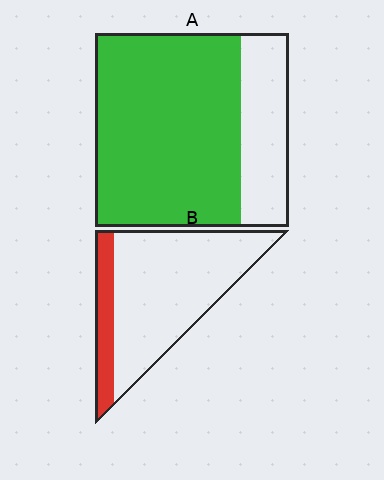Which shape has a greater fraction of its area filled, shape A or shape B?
Shape A.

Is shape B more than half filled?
No.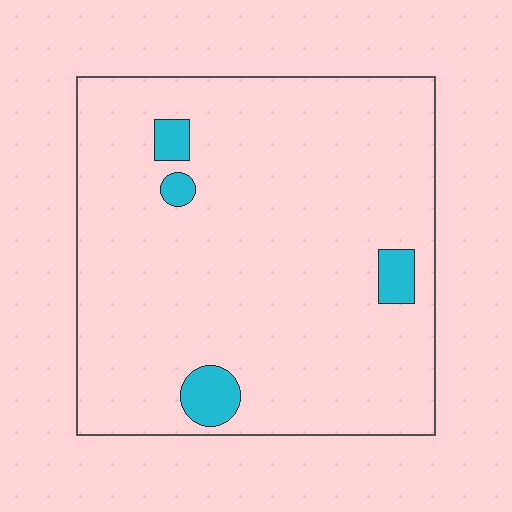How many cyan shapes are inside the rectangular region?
4.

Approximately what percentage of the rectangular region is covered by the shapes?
Approximately 5%.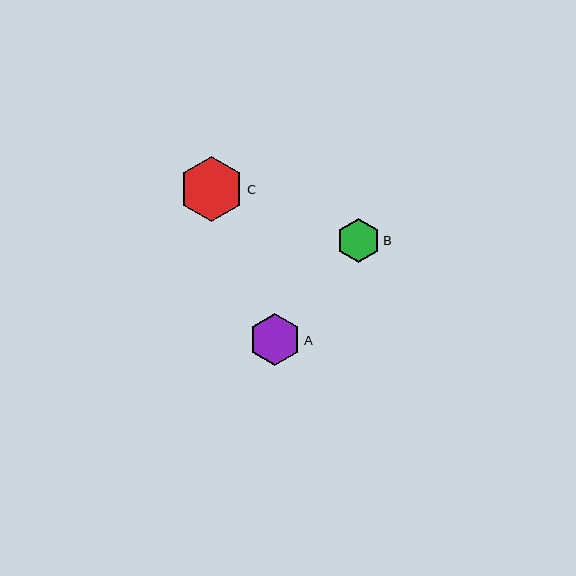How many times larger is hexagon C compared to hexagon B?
Hexagon C is approximately 1.5 times the size of hexagon B.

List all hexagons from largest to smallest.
From largest to smallest: C, A, B.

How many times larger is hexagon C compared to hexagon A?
Hexagon C is approximately 1.2 times the size of hexagon A.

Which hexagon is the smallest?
Hexagon B is the smallest with a size of approximately 44 pixels.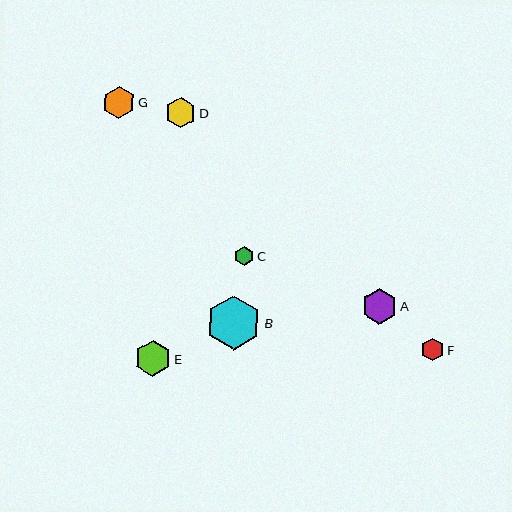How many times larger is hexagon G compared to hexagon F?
Hexagon G is approximately 1.4 times the size of hexagon F.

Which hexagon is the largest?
Hexagon B is the largest with a size of approximately 54 pixels.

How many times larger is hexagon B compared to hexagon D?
Hexagon B is approximately 1.8 times the size of hexagon D.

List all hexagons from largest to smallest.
From largest to smallest: B, E, A, G, D, F, C.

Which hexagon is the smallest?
Hexagon C is the smallest with a size of approximately 19 pixels.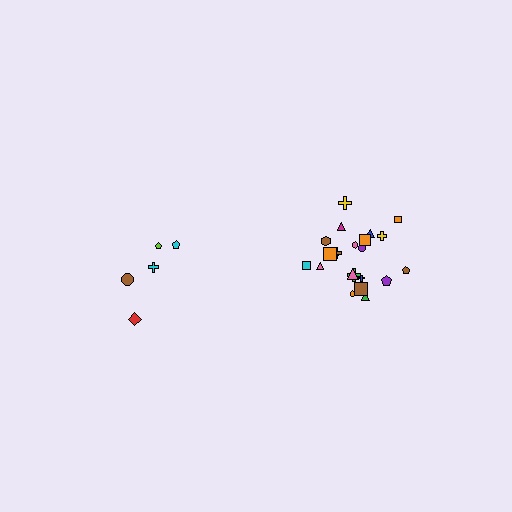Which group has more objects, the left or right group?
The right group.